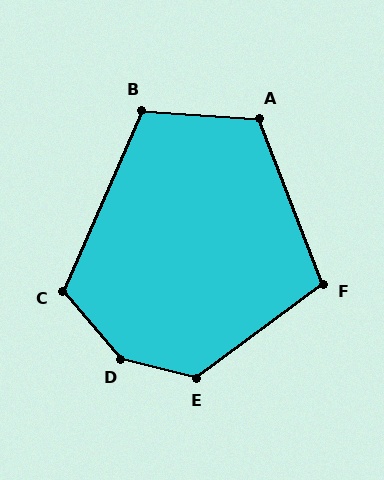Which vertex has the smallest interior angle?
F, at approximately 105 degrees.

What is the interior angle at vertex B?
Approximately 110 degrees (obtuse).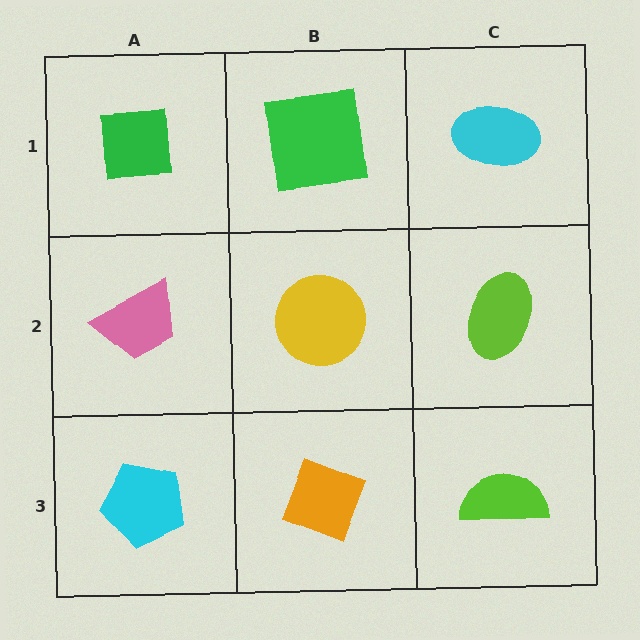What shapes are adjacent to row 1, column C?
A lime ellipse (row 2, column C), a green square (row 1, column B).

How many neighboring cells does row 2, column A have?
3.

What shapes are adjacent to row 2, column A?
A green square (row 1, column A), a cyan pentagon (row 3, column A), a yellow circle (row 2, column B).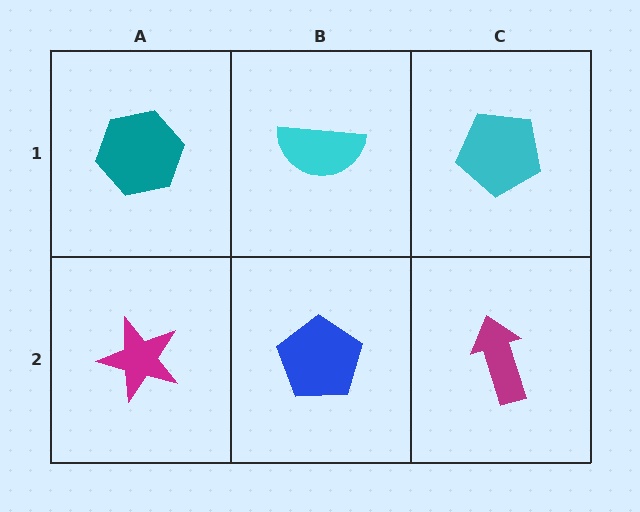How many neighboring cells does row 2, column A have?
2.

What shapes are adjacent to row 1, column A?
A magenta star (row 2, column A), a cyan semicircle (row 1, column B).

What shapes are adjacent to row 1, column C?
A magenta arrow (row 2, column C), a cyan semicircle (row 1, column B).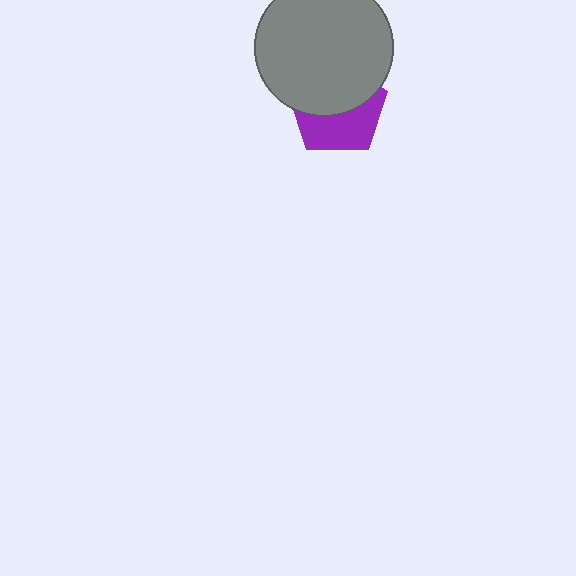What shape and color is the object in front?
The object in front is a gray circle.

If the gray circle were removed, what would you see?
You would see the complete purple pentagon.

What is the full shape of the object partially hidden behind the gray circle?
The partially hidden object is a purple pentagon.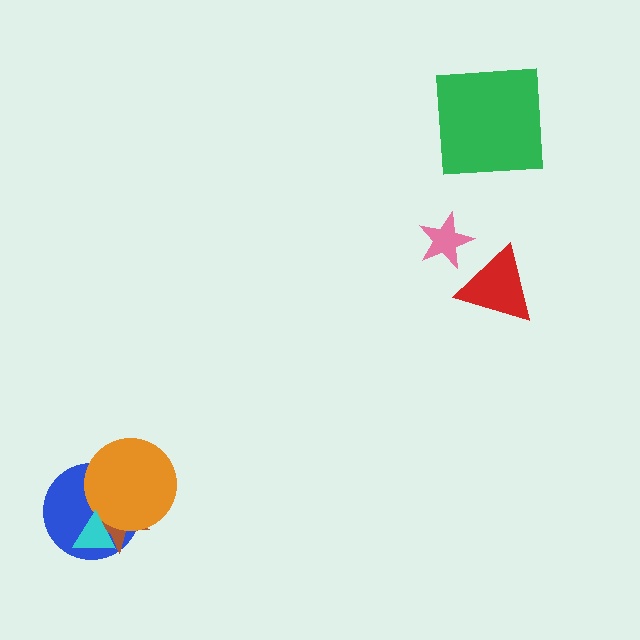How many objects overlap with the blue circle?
3 objects overlap with the blue circle.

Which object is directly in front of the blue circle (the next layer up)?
The brown star is directly in front of the blue circle.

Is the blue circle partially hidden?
Yes, it is partially covered by another shape.